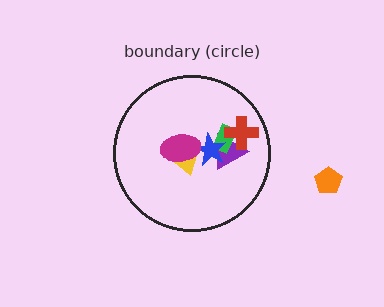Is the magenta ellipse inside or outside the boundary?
Inside.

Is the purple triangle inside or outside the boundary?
Inside.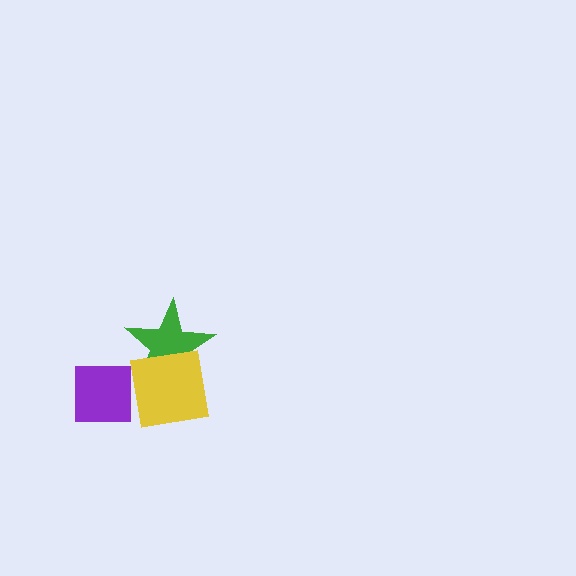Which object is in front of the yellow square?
The purple square is in front of the yellow square.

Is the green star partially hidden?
Yes, it is partially covered by another shape.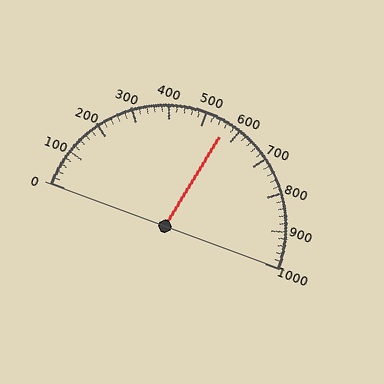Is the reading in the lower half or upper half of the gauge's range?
The reading is in the upper half of the range (0 to 1000).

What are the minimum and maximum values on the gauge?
The gauge ranges from 0 to 1000.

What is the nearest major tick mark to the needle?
The nearest major tick mark is 600.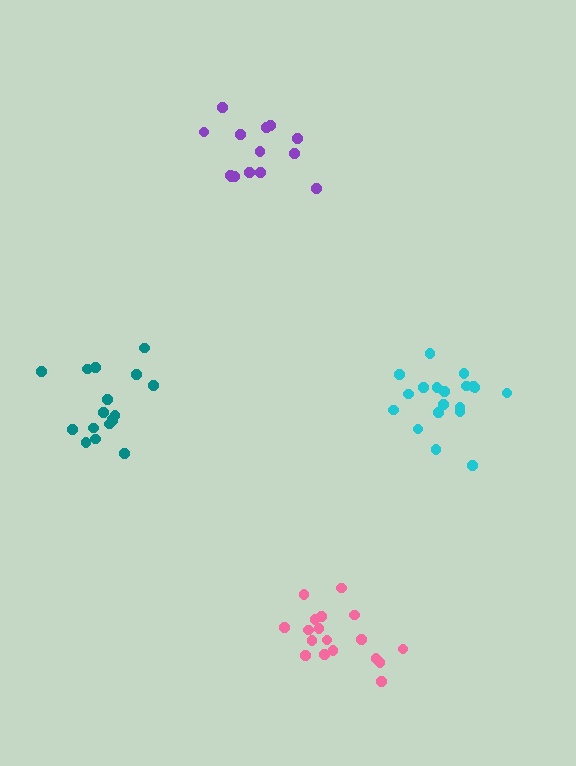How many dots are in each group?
Group 1: 14 dots, Group 2: 17 dots, Group 3: 19 dots, Group 4: 18 dots (68 total).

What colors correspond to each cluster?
The clusters are colored: purple, teal, cyan, pink.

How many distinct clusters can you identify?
There are 4 distinct clusters.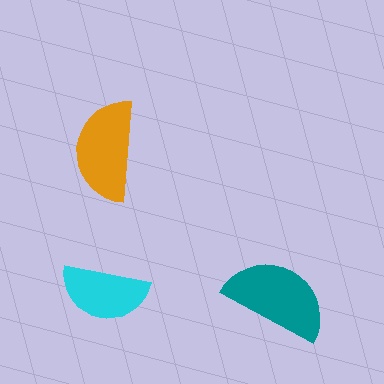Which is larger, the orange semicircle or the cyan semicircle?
The orange one.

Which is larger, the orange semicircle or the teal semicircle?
The teal one.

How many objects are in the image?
There are 3 objects in the image.